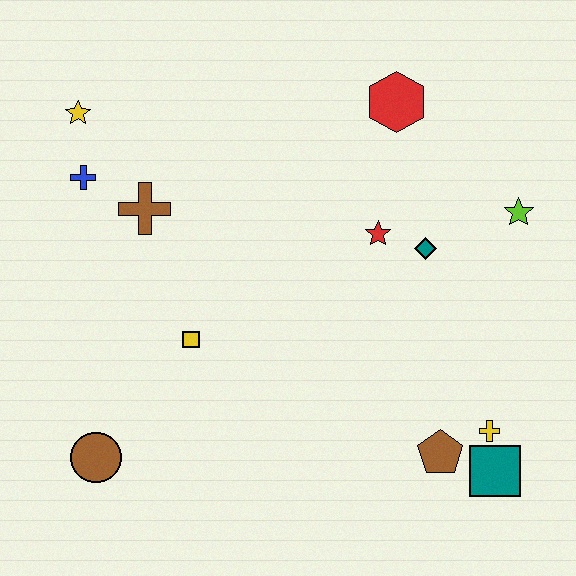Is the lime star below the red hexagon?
Yes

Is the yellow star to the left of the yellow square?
Yes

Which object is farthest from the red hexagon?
The brown circle is farthest from the red hexagon.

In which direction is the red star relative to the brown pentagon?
The red star is above the brown pentagon.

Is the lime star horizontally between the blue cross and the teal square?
No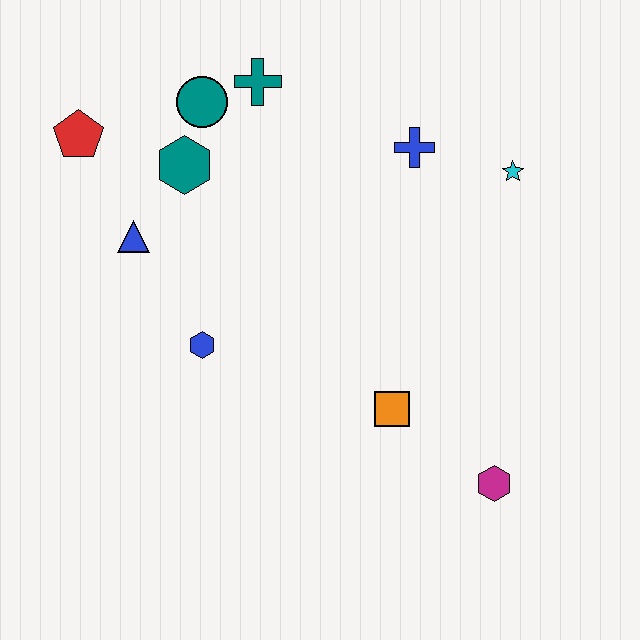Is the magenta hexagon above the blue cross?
No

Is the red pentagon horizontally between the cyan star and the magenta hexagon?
No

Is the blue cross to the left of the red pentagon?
No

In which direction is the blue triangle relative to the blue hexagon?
The blue triangle is above the blue hexagon.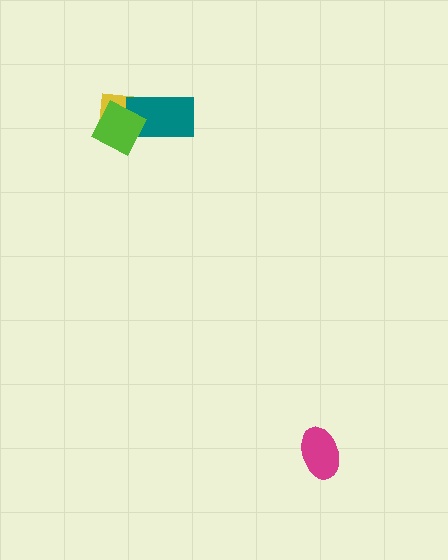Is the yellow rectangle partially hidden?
Yes, it is partially covered by another shape.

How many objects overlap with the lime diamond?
2 objects overlap with the lime diamond.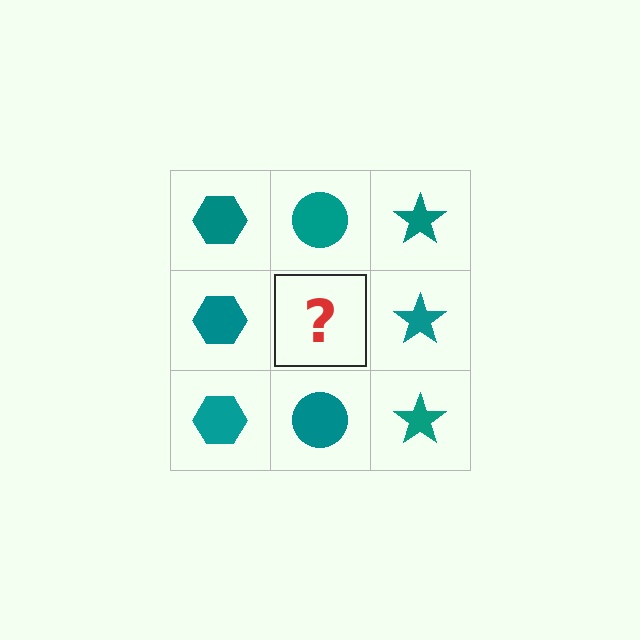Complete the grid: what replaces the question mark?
The question mark should be replaced with a teal circle.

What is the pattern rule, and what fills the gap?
The rule is that each column has a consistent shape. The gap should be filled with a teal circle.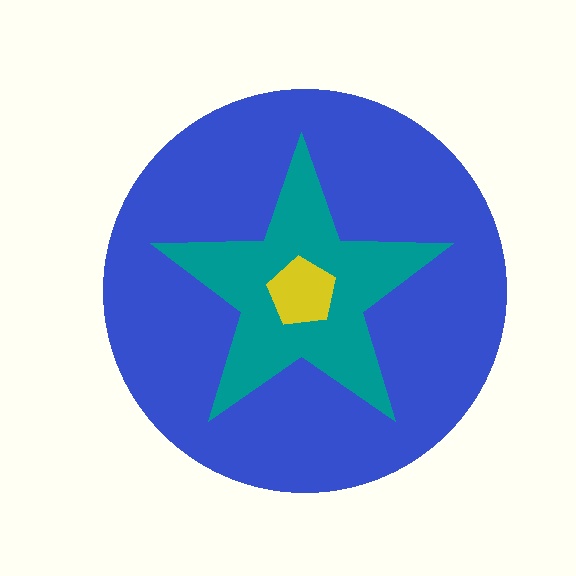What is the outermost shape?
The blue circle.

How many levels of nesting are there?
3.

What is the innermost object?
The yellow pentagon.